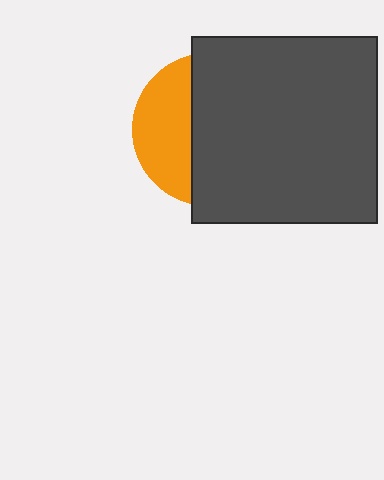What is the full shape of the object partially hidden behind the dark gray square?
The partially hidden object is an orange circle.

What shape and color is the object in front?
The object in front is a dark gray square.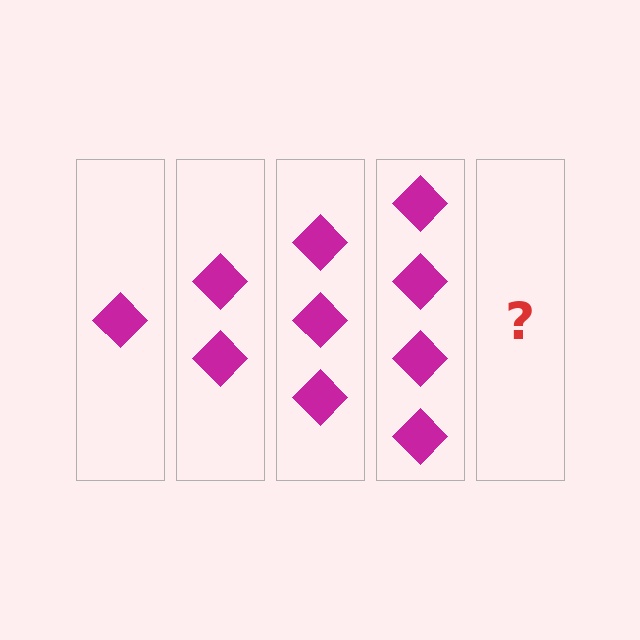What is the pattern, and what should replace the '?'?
The pattern is that each step adds one more diamond. The '?' should be 5 diamonds.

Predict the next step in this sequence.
The next step is 5 diamonds.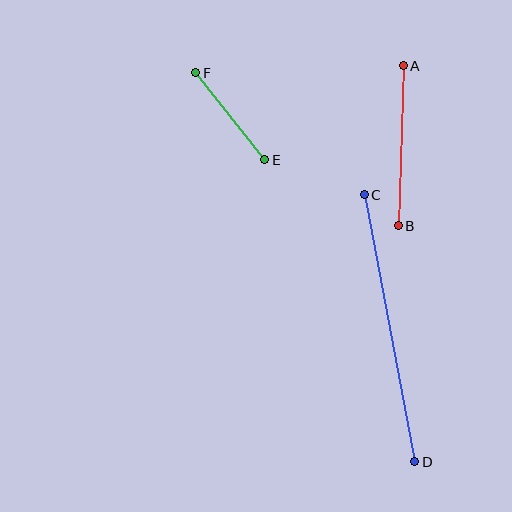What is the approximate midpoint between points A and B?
The midpoint is at approximately (401, 146) pixels.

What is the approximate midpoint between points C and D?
The midpoint is at approximately (389, 328) pixels.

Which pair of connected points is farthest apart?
Points C and D are farthest apart.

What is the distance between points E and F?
The distance is approximately 111 pixels.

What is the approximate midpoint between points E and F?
The midpoint is at approximately (230, 116) pixels.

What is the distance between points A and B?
The distance is approximately 160 pixels.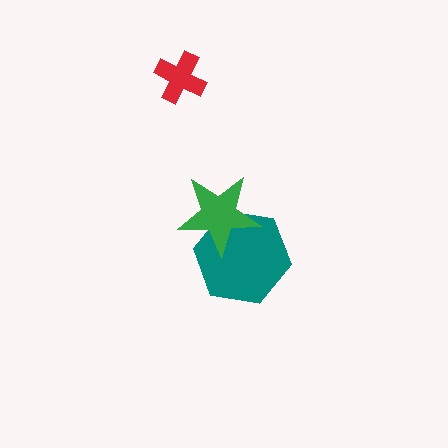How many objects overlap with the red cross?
0 objects overlap with the red cross.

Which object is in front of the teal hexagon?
The green star is in front of the teal hexagon.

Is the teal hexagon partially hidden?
Yes, it is partially covered by another shape.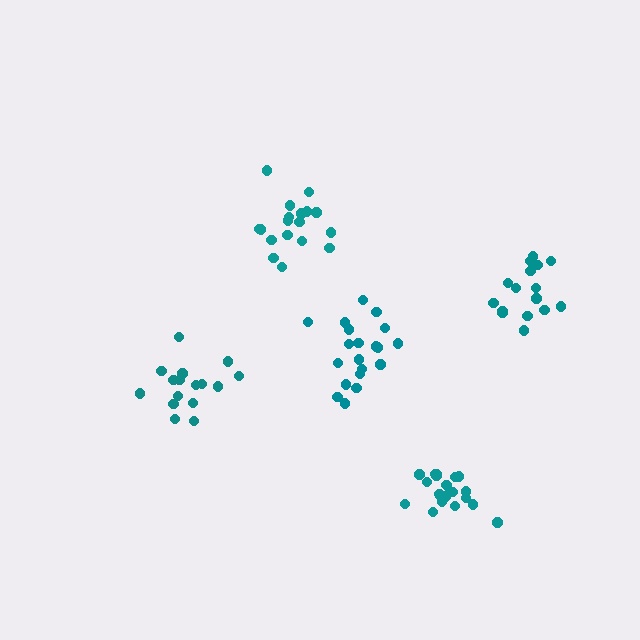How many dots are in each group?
Group 1: 18 dots, Group 2: 16 dots, Group 3: 21 dots, Group 4: 16 dots, Group 5: 20 dots (91 total).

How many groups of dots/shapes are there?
There are 5 groups.